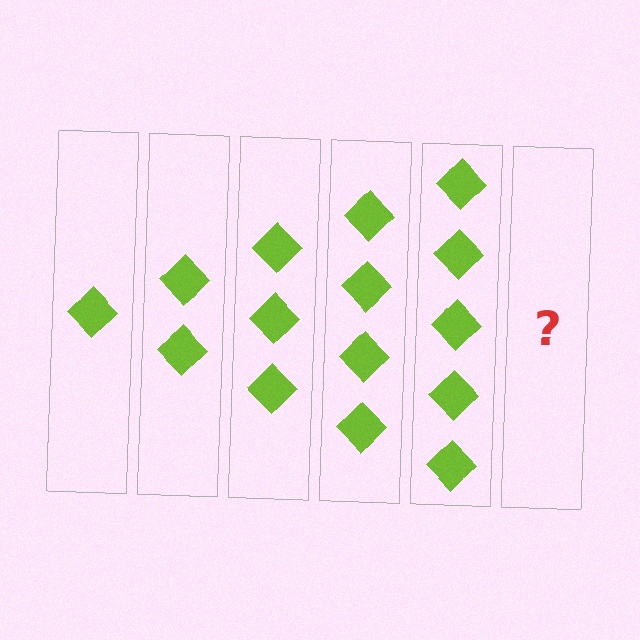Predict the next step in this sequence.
The next step is 6 diamonds.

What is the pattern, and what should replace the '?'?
The pattern is that each step adds one more diamond. The '?' should be 6 diamonds.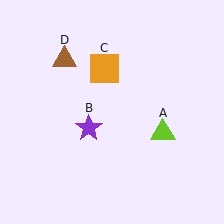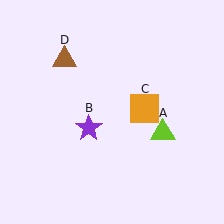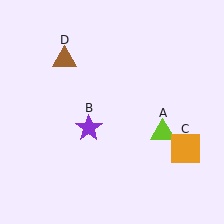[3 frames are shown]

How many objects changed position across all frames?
1 object changed position: orange square (object C).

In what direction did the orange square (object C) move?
The orange square (object C) moved down and to the right.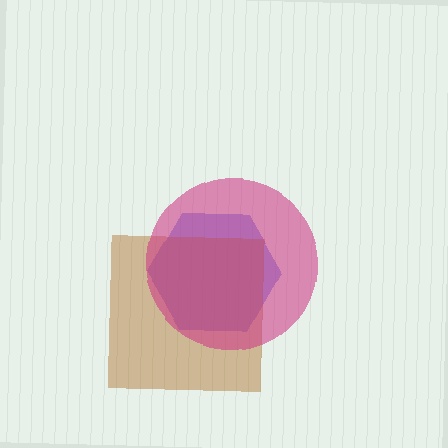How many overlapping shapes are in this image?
There are 3 overlapping shapes in the image.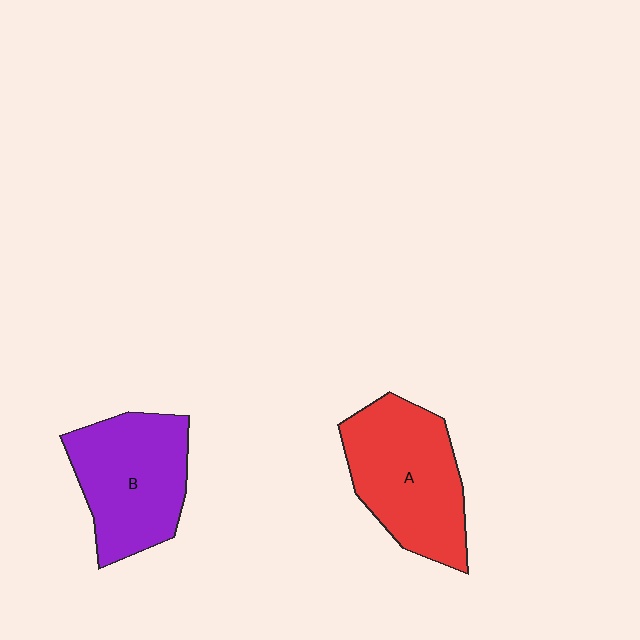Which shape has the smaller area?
Shape B (purple).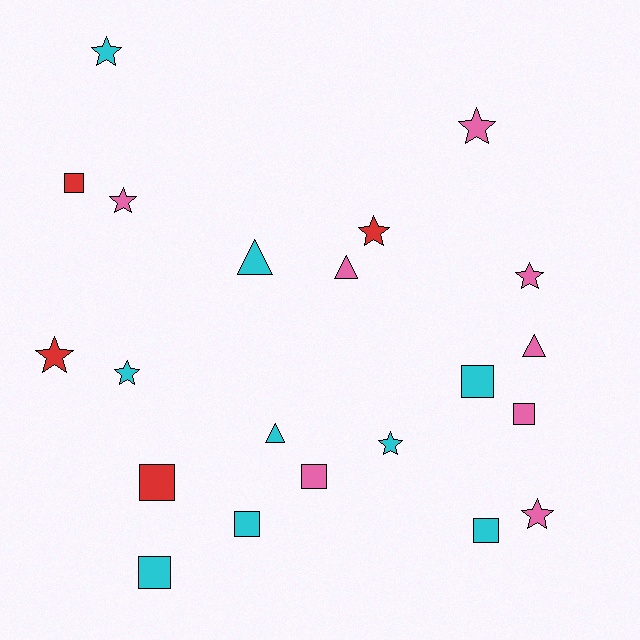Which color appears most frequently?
Cyan, with 9 objects.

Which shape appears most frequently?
Star, with 9 objects.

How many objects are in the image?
There are 21 objects.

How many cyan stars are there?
There are 3 cyan stars.